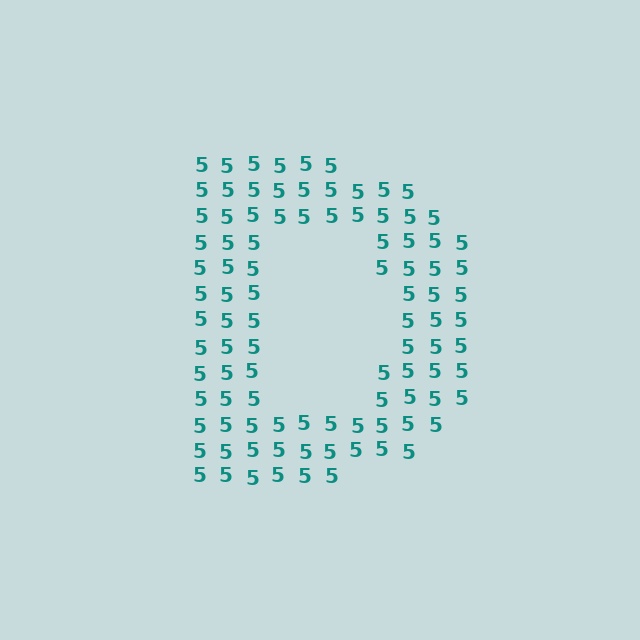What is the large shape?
The large shape is the letter D.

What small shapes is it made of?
It is made of small digit 5's.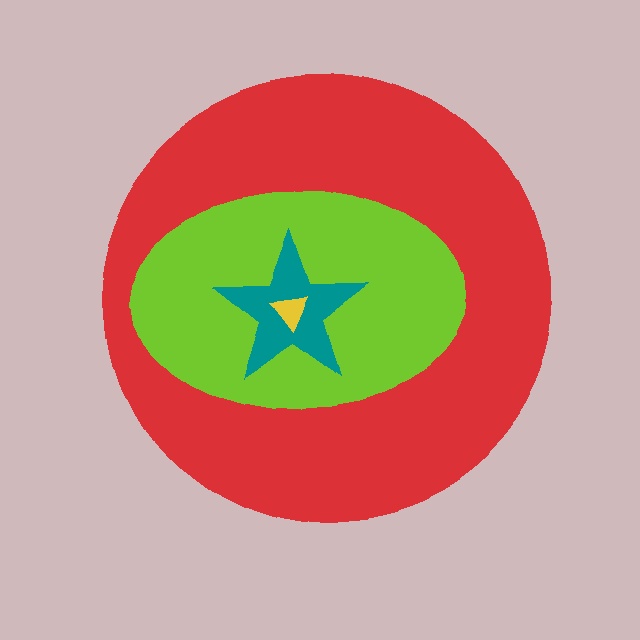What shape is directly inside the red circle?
The lime ellipse.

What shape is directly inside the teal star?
The yellow triangle.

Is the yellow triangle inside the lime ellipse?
Yes.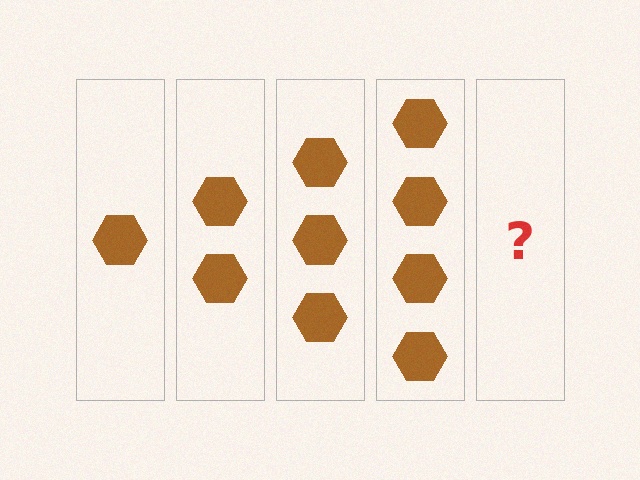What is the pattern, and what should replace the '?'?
The pattern is that each step adds one more hexagon. The '?' should be 5 hexagons.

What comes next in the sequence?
The next element should be 5 hexagons.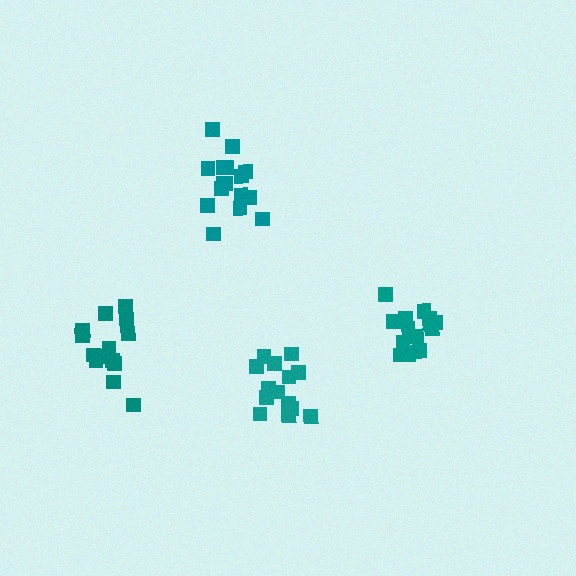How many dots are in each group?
Group 1: 15 dots, Group 2: 14 dots, Group 3: 16 dots, Group 4: 14 dots (59 total).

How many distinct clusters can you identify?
There are 4 distinct clusters.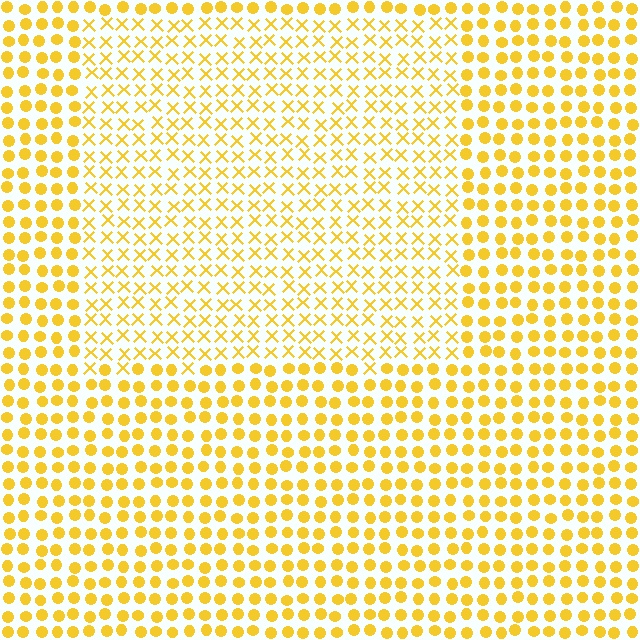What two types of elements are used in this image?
The image uses X marks inside the rectangle region and circles outside it.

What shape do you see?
I see a rectangle.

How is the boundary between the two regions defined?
The boundary is defined by a change in element shape: X marks inside vs. circles outside. All elements share the same color and spacing.